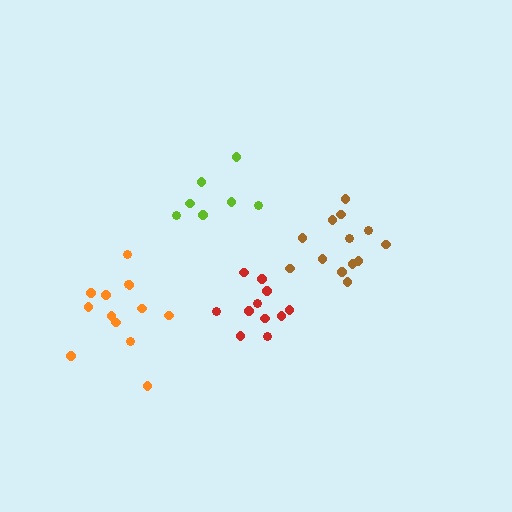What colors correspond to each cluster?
The clusters are colored: red, lime, orange, brown.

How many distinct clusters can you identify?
There are 4 distinct clusters.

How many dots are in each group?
Group 1: 11 dots, Group 2: 7 dots, Group 3: 13 dots, Group 4: 13 dots (44 total).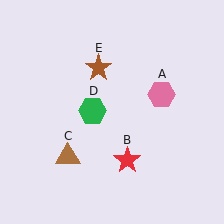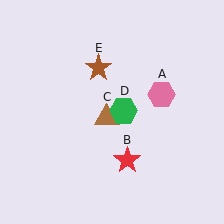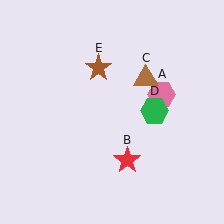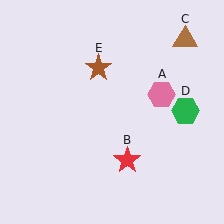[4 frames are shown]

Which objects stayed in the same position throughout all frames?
Pink hexagon (object A) and red star (object B) and brown star (object E) remained stationary.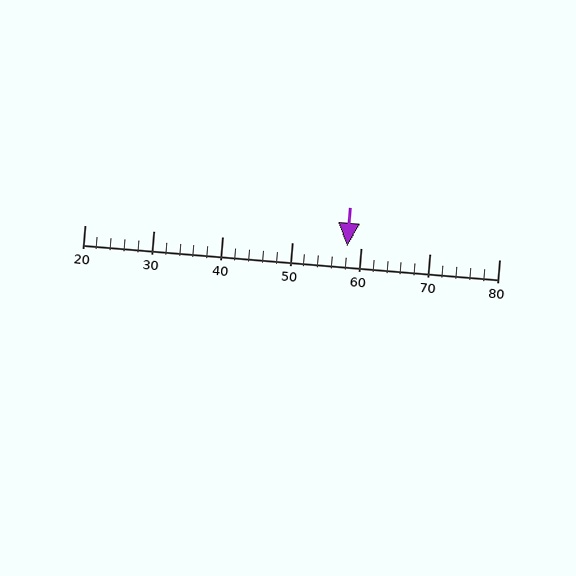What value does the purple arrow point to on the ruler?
The purple arrow points to approximately 58.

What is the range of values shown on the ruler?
The ruler shows values from 20 to 80.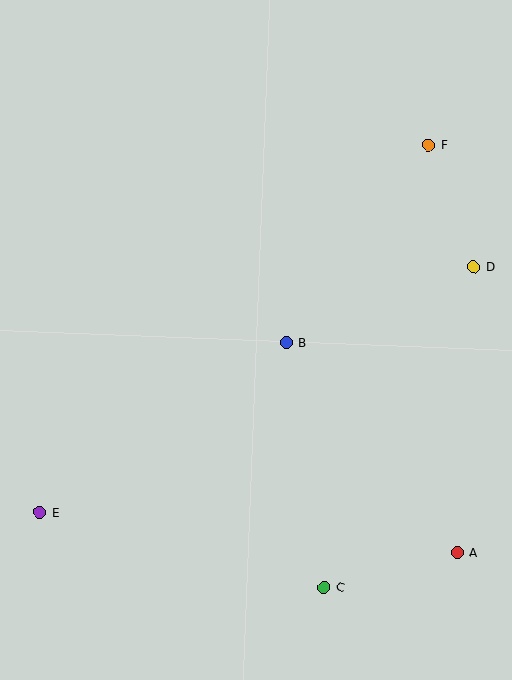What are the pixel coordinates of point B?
Point B is at (286, 343).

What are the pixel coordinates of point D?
Point D is at (474, 267).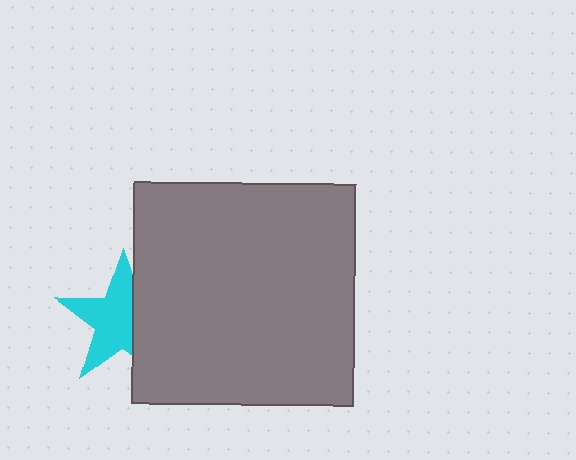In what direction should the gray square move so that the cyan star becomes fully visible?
The gray square should move right. That is the shortest direction to clear the overlap and leave the cyan star fully visible.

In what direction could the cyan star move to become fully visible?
The cyan star could move left. That would shift it out from behind the gray square entirely.